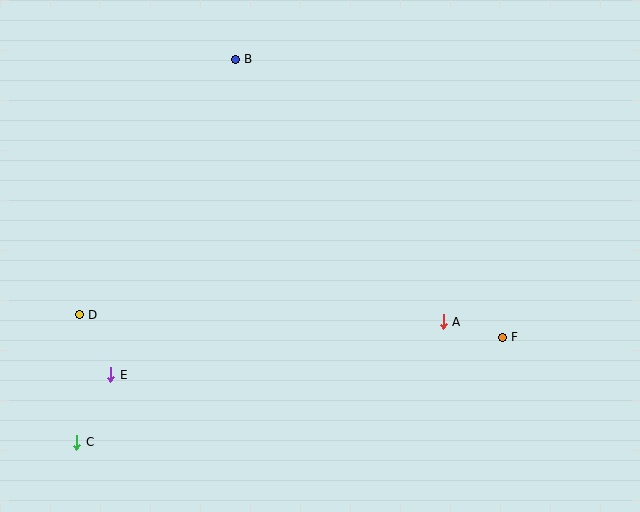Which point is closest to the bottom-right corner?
Point F is closest to the bottom-right corner.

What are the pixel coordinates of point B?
Point B is at (235, 59).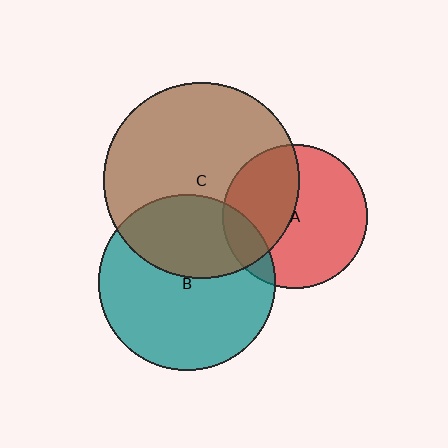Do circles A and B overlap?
Yes.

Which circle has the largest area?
Circle C (brown).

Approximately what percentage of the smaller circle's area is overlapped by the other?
Approximately 15%.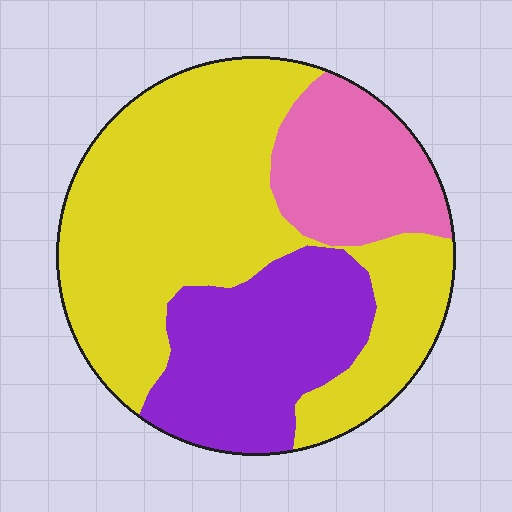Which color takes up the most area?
Yellow, at roughly 55%.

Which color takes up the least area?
Pink, at roughly 20%.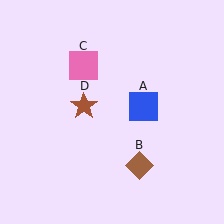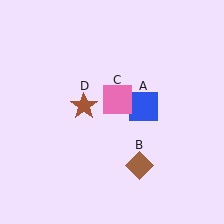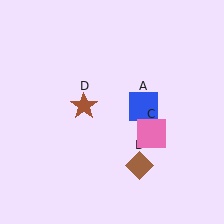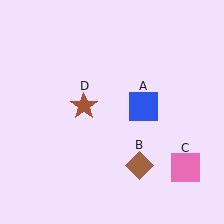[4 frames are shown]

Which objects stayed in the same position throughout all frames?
Blue square (object A) and brown diamond (object B) and brown star (object D) remained stationary.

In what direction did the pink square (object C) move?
The pink square (object C) moved down and to the right.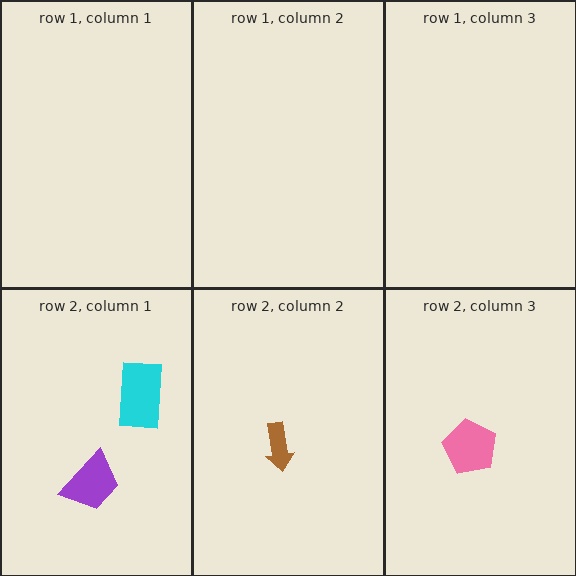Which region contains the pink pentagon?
The row 2, column 3 region.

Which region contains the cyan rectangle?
The row 2, column 1 region.